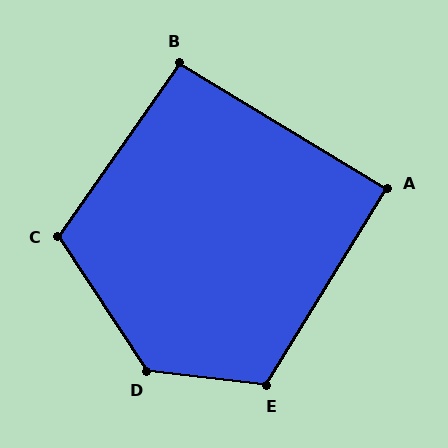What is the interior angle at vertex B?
Approximately 94 degrees (approximately right).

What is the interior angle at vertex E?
Approximately 115 degrees (obtuse).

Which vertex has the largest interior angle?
D, at approximately 130 degrees.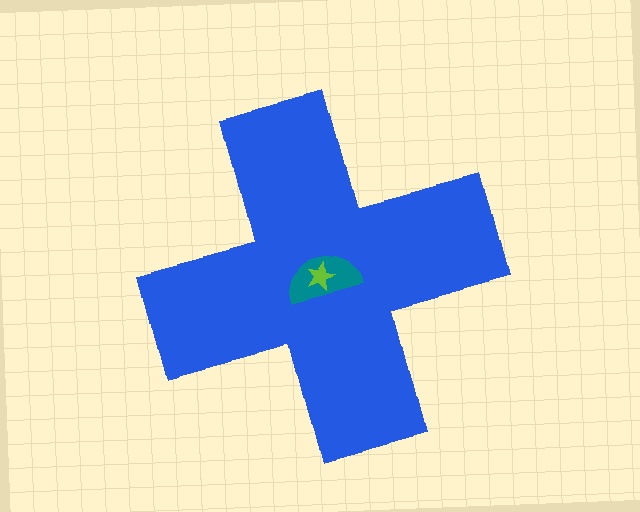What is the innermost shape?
The lime star.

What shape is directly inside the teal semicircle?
The lime star.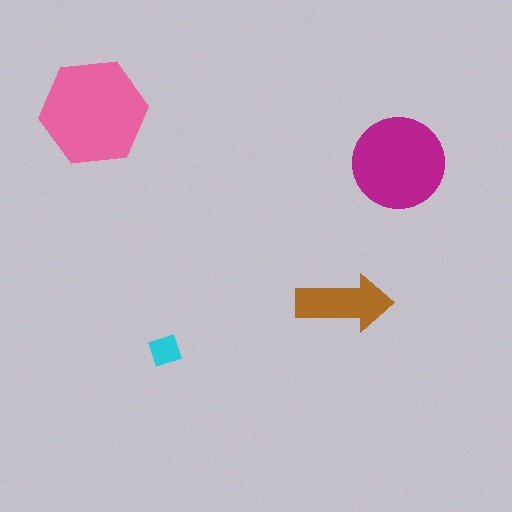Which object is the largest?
The pink hexagon.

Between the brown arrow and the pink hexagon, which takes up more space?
The pink hexagon.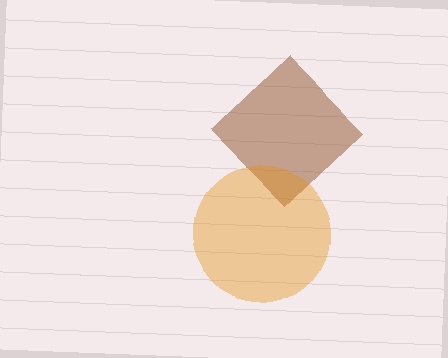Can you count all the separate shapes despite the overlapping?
Yes, there are 2 separate shapes.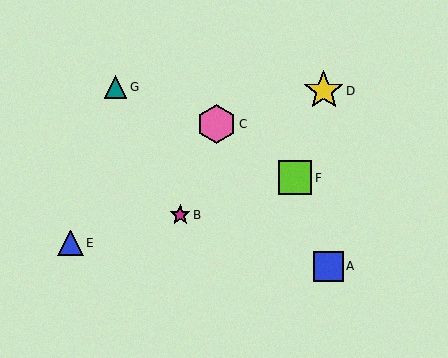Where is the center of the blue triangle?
The center of the blue triangle is at (70, 243).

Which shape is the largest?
The yellow star (labeled D) is the largest.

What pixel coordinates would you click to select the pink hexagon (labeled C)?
Click at (216, 124) to select the pink hexagon C.